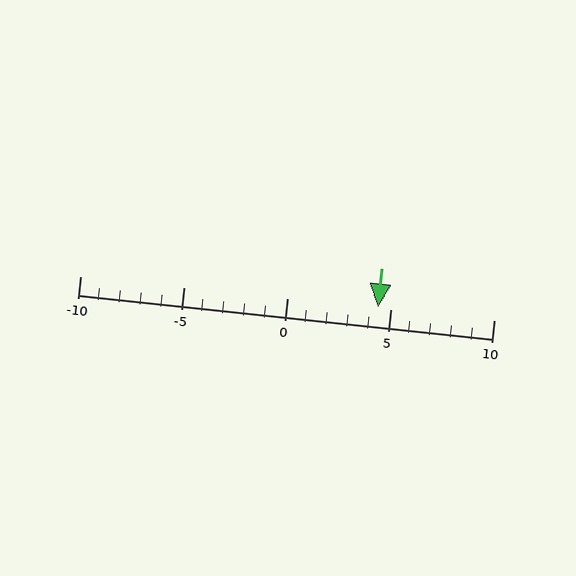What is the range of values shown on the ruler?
The ruler shows values from -10 to 10.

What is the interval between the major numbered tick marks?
The major tick marks are spaced 5 units apart.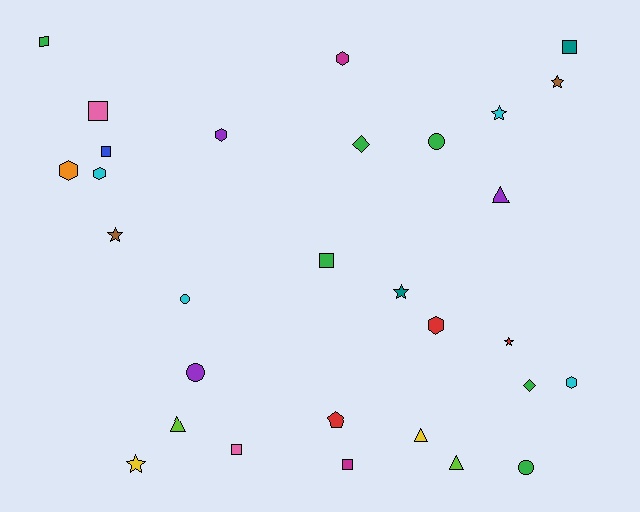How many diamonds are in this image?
There are 2 diamonds.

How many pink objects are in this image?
There are 2 pink objects.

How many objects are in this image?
There are 30 objects.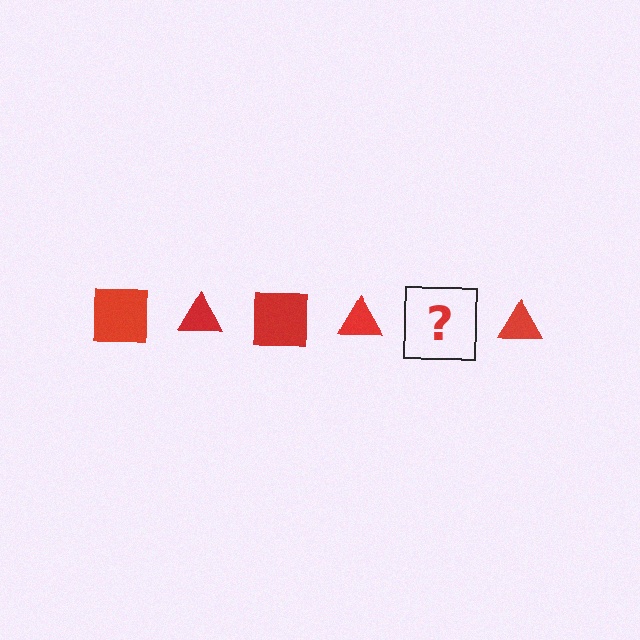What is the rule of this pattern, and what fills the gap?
The rule is that the pattern cycles through square, triangle shapes in red. The gap should be filled with a red square.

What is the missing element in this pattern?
The missing element is a red square.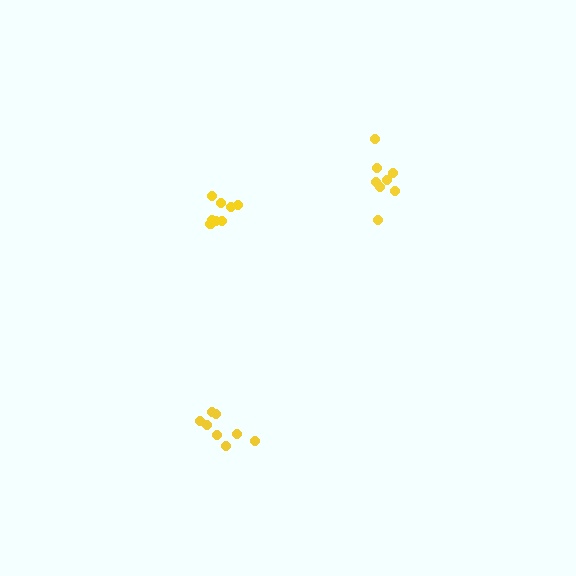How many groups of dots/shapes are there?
There are 3 groups.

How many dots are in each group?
Group 1: 8 dots, Group 2: 9 dots, Group 3: 8 dots (25 total).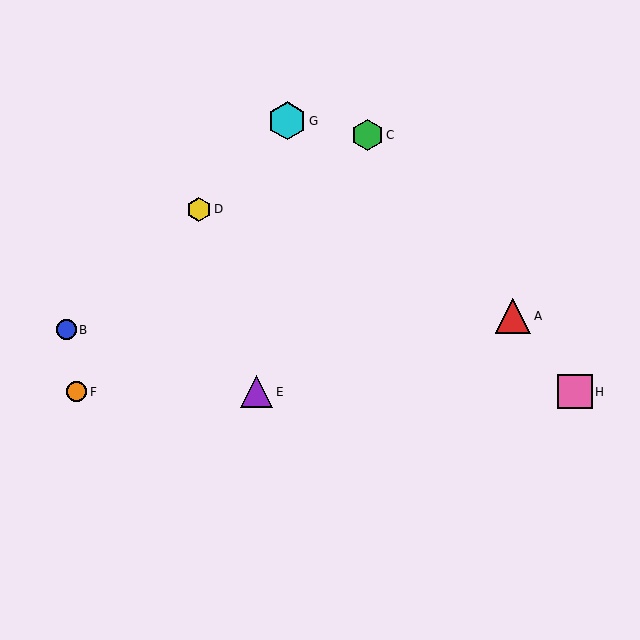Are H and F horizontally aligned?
Yes, both are at y≈392.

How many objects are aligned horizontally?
3 objects (E, F, H) are aligned horizontally.